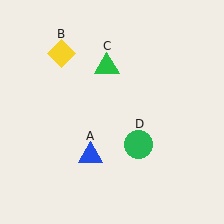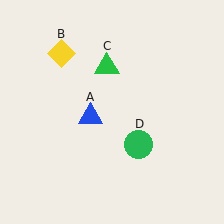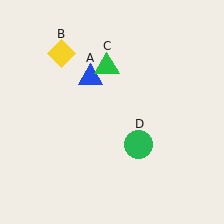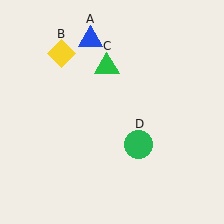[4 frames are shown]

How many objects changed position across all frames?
1 object changed position: blue triangle (object A).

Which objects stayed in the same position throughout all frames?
Yellow diamond (object B) and green triangle (object C) and green circle (object D) remained stationary.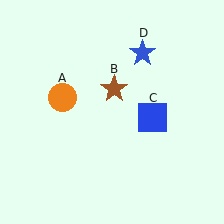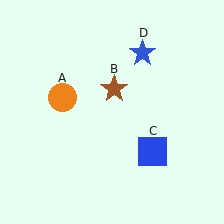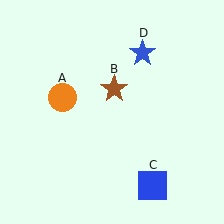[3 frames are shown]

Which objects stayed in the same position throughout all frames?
Orange circle (object A) and brown star (object B) and blue star (object D) remained stationary.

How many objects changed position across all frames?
1 object changed position: blue square (object C).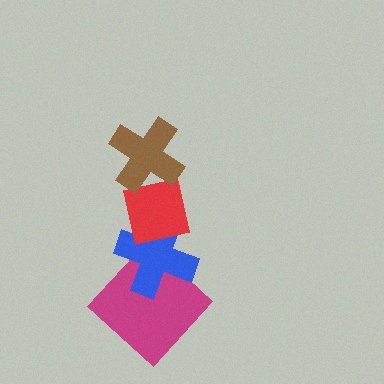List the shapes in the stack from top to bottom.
From top to bottom: the brown cross, the red square, the blue cross, the magenta diamond.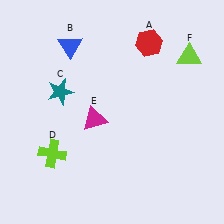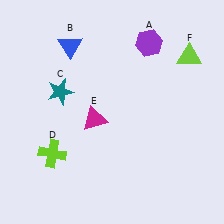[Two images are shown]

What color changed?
The hexagon (A) changed from red in Image 1 to purple in Image 2.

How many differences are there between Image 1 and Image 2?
There is 1 difference between the two images.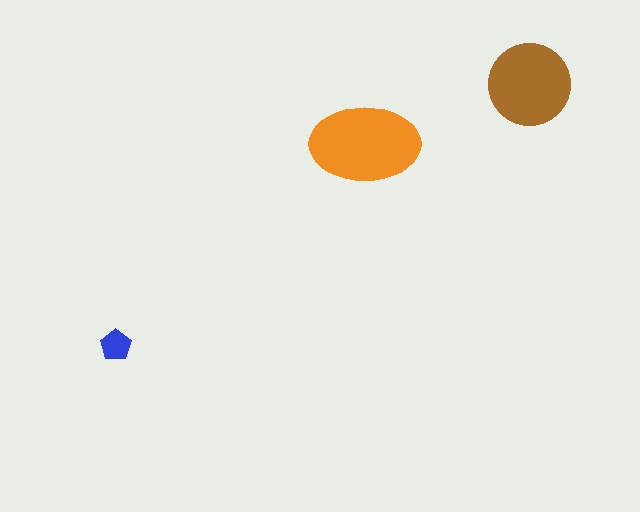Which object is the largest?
The orange ellipse.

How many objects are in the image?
There are 3 objects in the image.